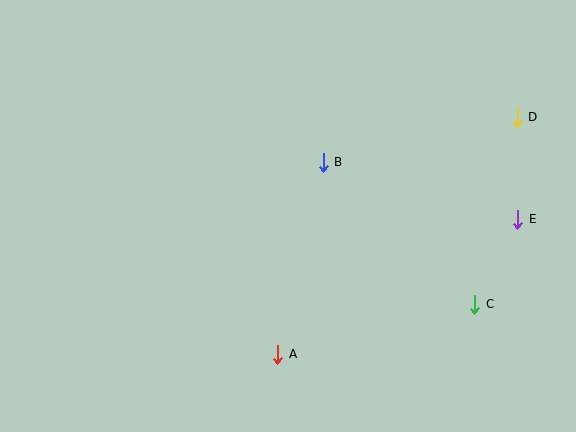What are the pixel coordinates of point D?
Point D is at (517, 117).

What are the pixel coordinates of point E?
Point E is at (518, 219).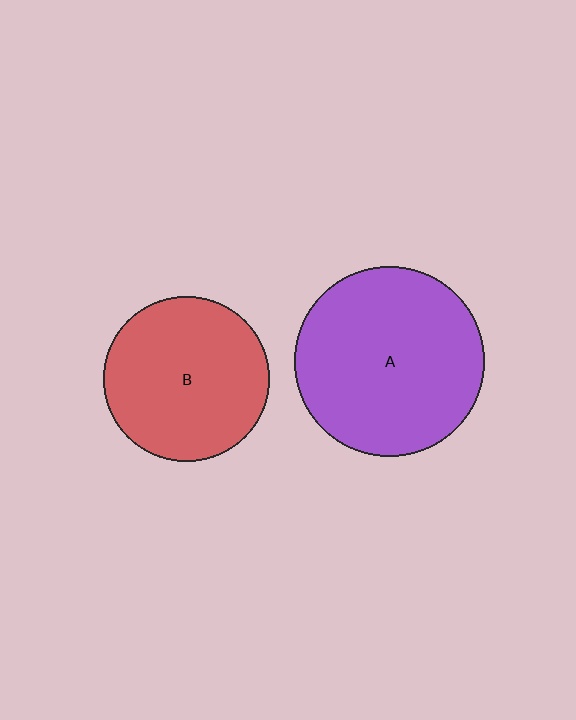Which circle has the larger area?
Circle A (purple).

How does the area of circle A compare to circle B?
Approximately 1.3 times.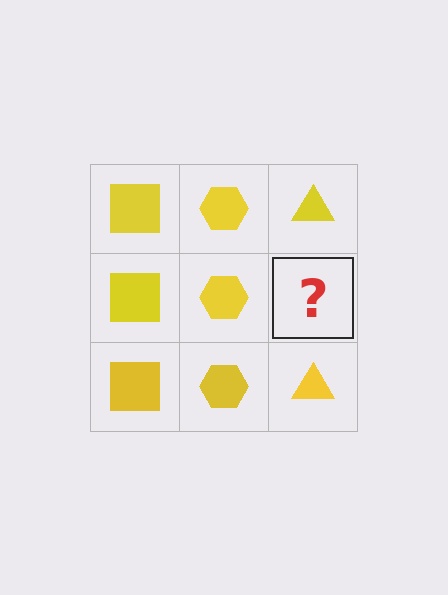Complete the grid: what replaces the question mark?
The question mark should be replaced with a yellow triangle.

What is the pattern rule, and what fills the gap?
The rule is that each column has a consistent shape. The gap should be filled with a yellow triangle.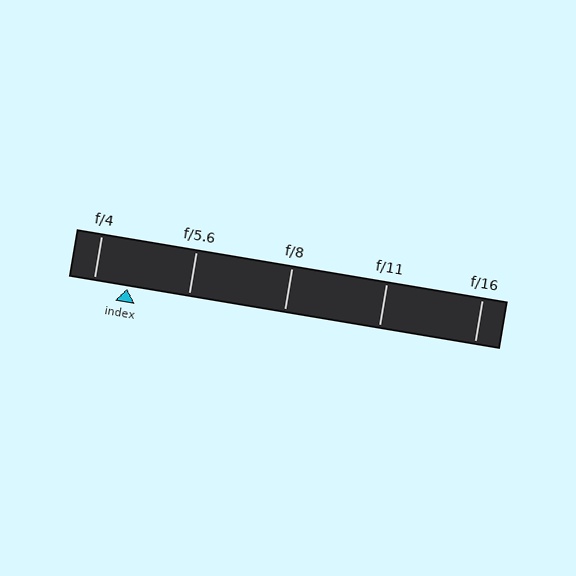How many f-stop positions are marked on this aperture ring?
There are 5 f-stop positions marked.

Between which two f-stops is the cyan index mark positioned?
The index mark is between f/4 and f/5.6.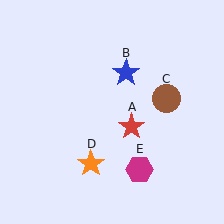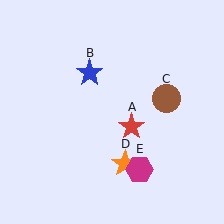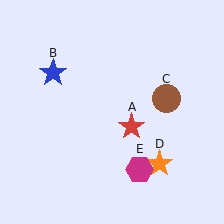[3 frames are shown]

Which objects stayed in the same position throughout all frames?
Red star (object A) and brown circle (object C) and magenta hexagon (object E) remained stationary.